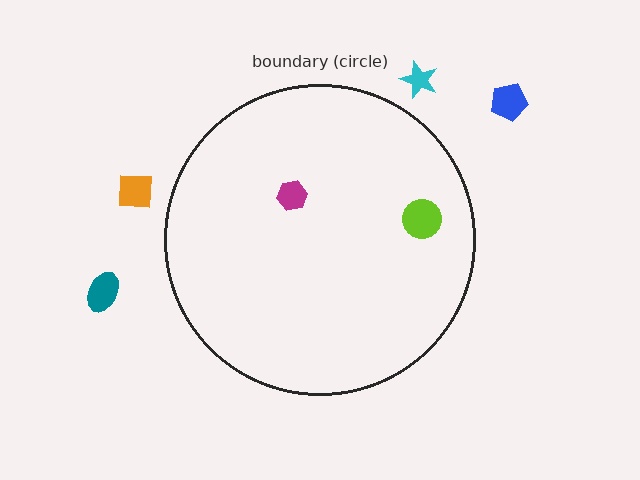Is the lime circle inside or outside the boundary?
Inside.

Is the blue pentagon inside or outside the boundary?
Outside.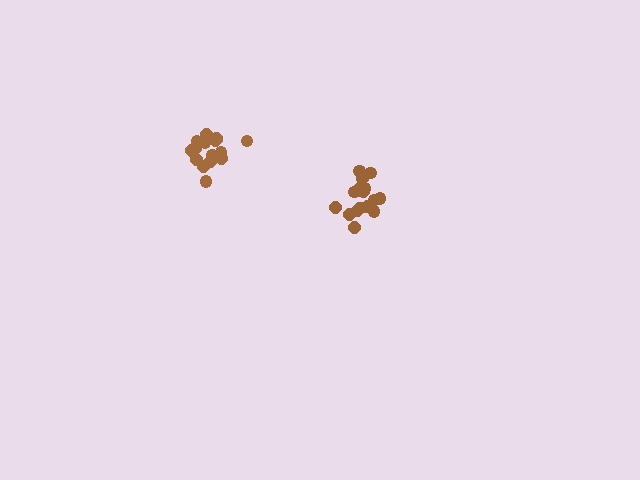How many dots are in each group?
Group 1: 18 dots, Group 2: 19 dots (37 total).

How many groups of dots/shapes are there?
There are 2 groups.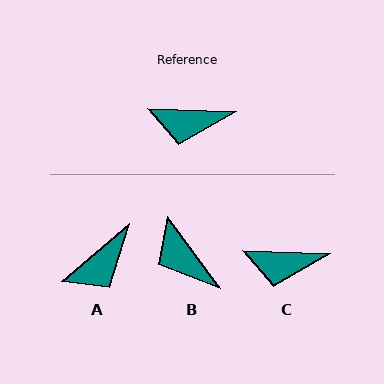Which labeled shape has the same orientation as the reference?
C.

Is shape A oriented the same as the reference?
No, it is off by about 43 degrees.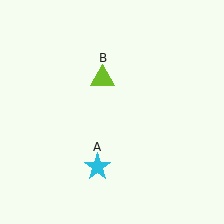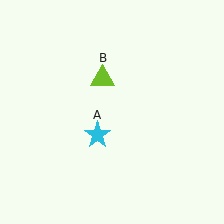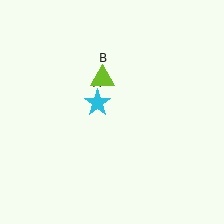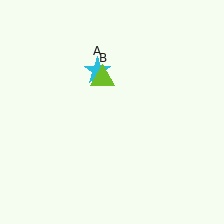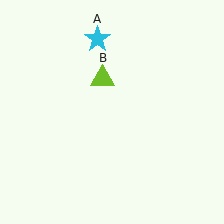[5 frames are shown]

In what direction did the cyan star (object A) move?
The cyan star (object A) moved up.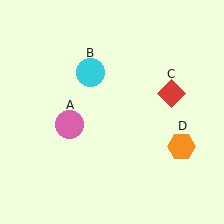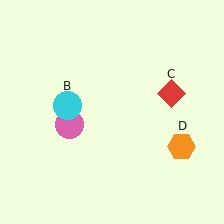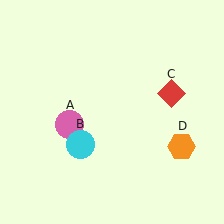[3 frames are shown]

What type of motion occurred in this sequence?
The cyan circle (object B) rotated counterclockwise around the center of the scene.